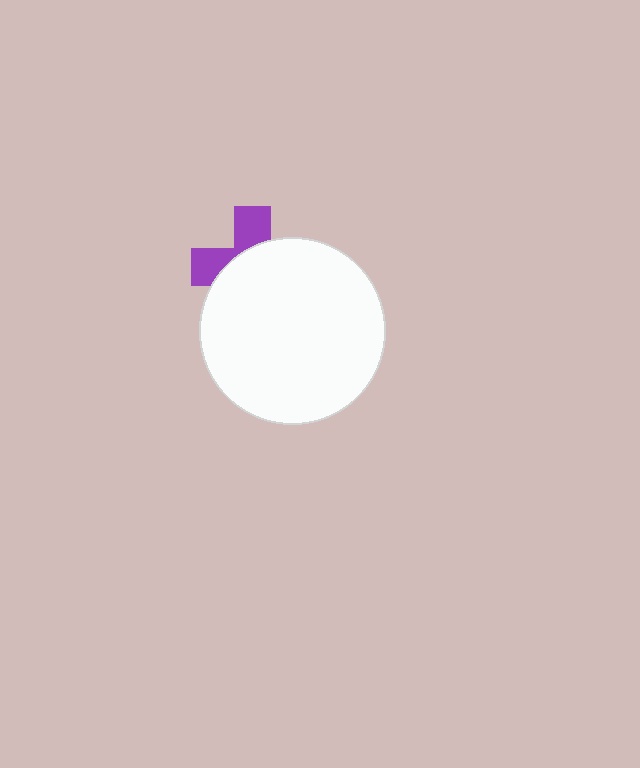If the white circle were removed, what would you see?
You would see the complete purple cross.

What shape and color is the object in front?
The object in front is a white circle.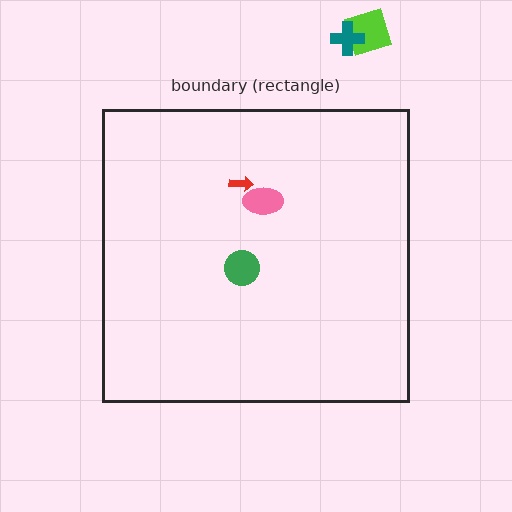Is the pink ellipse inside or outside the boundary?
Inside.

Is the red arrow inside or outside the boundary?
Inside.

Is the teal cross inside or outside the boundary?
Outside.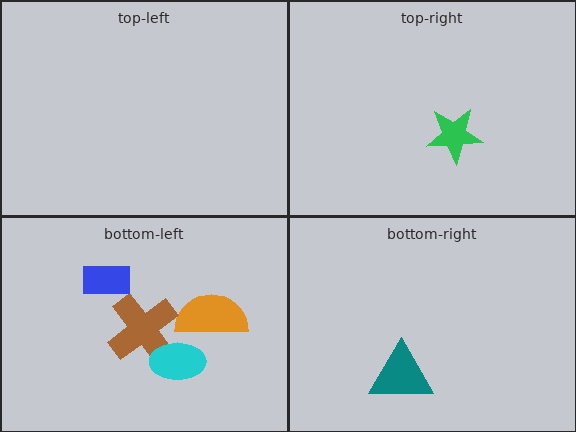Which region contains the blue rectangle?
The bottom-left region.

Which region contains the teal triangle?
The bottom-right region.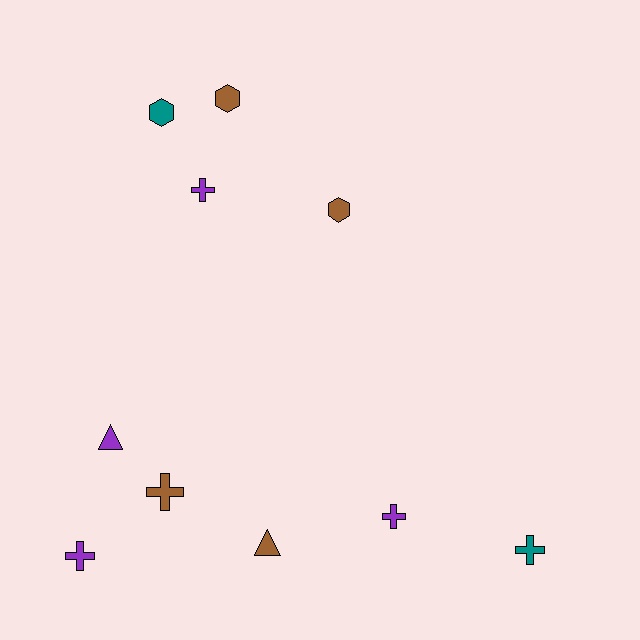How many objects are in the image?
There are 10 objects.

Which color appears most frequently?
Brown, with 4 objects.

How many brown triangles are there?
There is 1 brown triangle.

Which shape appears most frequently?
Cross, with 5 objects.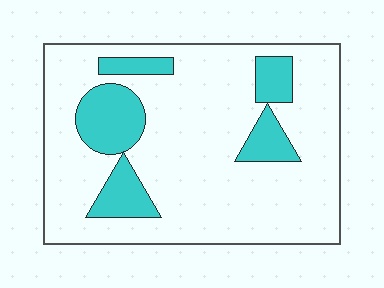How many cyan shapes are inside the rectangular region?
5.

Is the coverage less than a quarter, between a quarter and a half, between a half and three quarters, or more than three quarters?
Less than a quarter.